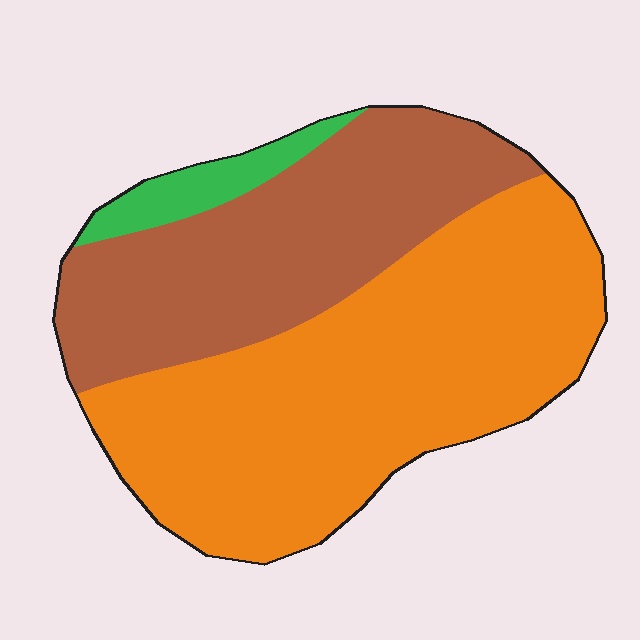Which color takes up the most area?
Orange, at roughly 55%.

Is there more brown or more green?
Brown.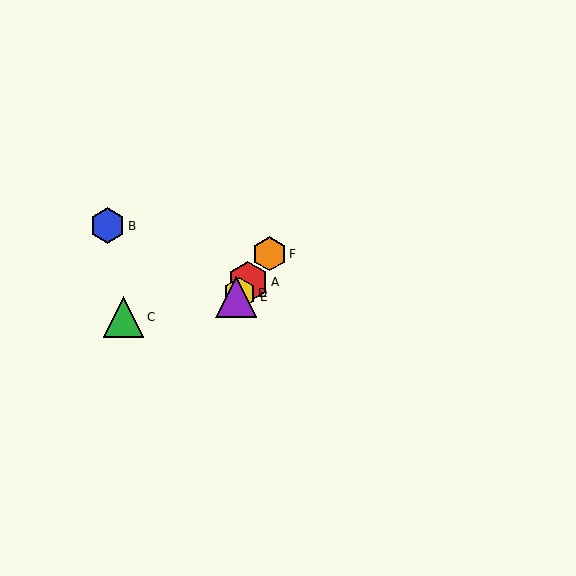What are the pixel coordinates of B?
Object B is at (108, 226).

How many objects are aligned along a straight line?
4 objects (A, D, E, F) are aligned along a straight line.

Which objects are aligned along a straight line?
Objects A, D, E, F are aligned along a straight line.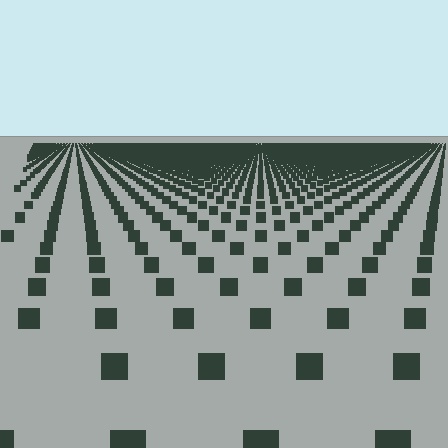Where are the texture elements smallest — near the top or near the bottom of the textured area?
Near the top.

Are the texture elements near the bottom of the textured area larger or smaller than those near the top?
Larger. Near the bottom, elements are closer to the viewer and appear at a bigger on-screen size.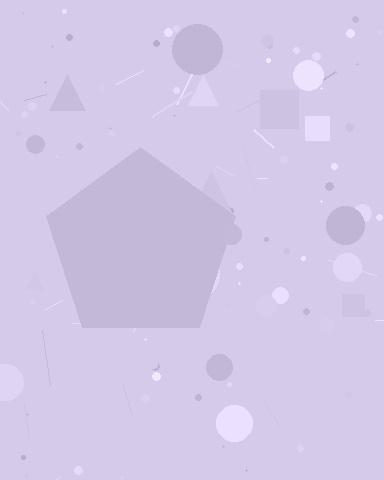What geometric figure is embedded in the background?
A pentagon is embedded in the background.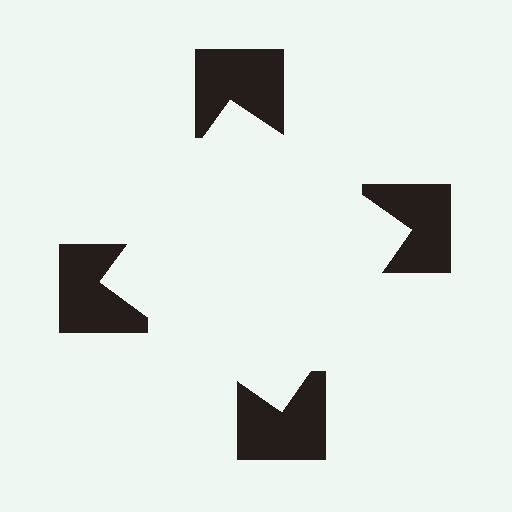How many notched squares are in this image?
There are 4 — one at each vertex of the illusory square.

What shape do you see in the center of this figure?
An illusory square — its edges are inferred from the aligned wedge cuts in the notched squares, not physically drawn.